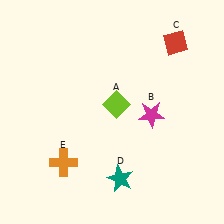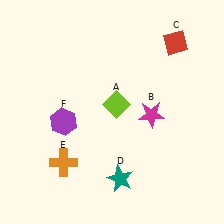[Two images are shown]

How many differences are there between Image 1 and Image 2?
There is 1 difference between the two images.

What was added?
A purple hexagon (F) was added in Image 2.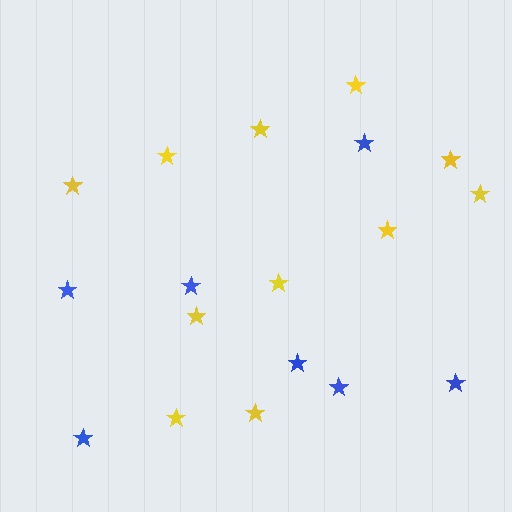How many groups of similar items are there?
There are 2 groups: one group of blue stars (7) and one group of yellow stars (11).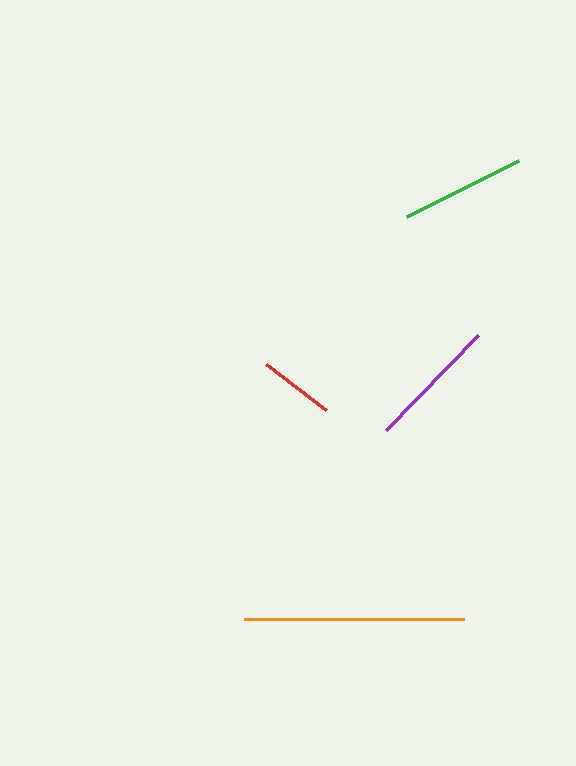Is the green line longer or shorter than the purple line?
The purple line is longer than the green line.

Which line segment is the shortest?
The red line is the shortest at approximately 76 pixels.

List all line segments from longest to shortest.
From longest to shortest: orange, purple, green, red.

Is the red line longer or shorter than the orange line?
The orange line is longer than the red line.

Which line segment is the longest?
The orange line is the longest at approximately 220 pixels.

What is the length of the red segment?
The red segment is approximately 76 pixels long.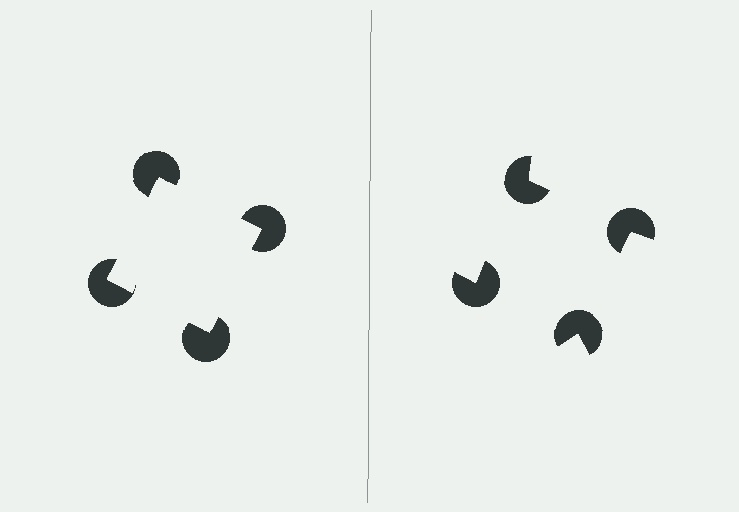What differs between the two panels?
The pac-man discs are positioned identically on both sides; only the wedge orientations differ. On the left they align to a square; on the right they are misaligned.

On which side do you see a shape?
An illusory square appears on the left side. On the right side the wedge cuts are rotated, so no coherent shape forms.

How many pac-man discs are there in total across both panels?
8 — 4 on each side.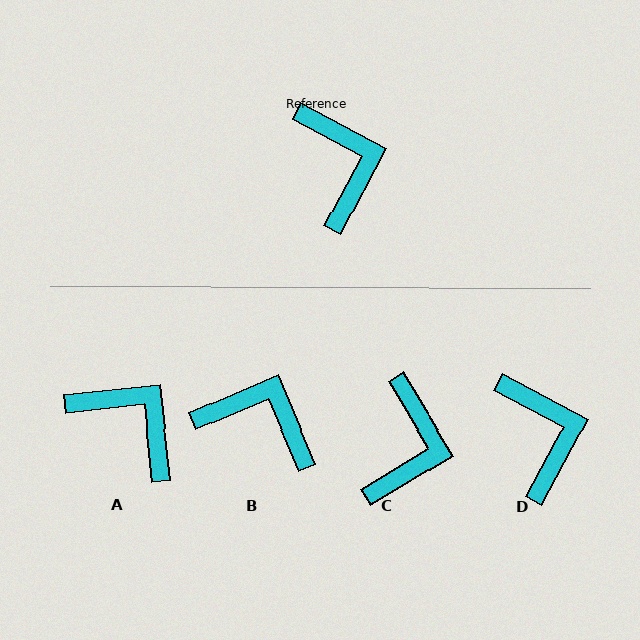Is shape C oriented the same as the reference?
No, it is off by about 31 degrees.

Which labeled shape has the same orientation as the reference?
D.